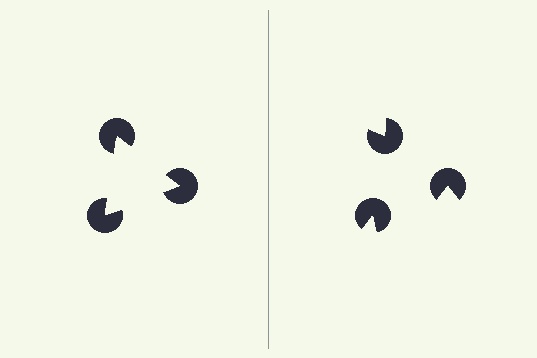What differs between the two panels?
The pac-man discs are positioned identically on both sides; only the wedge orientations differ. On the left they align to a triangle; on the right they are misaligned.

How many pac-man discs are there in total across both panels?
6 — 3 on each side.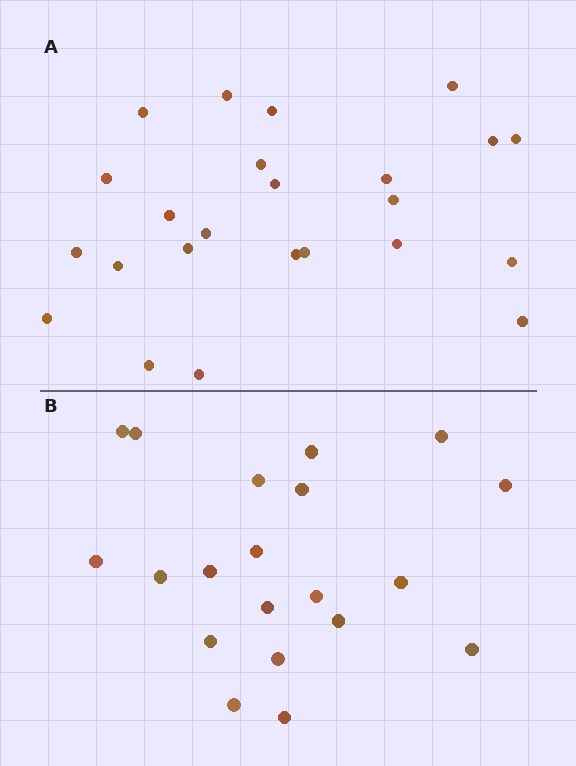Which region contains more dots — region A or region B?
Region A (the top region) has more dots.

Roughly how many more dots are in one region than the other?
Region A has about 4 more dots than region B.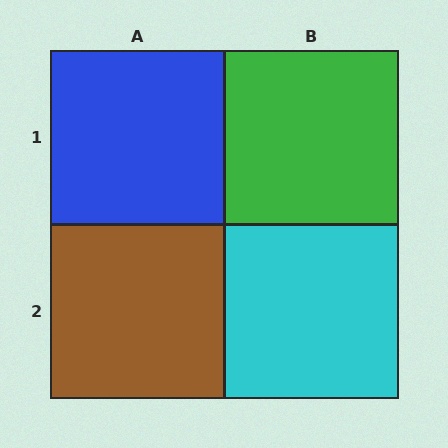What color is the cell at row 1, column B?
Green.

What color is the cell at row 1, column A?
Blue.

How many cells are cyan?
1 cell is cyan.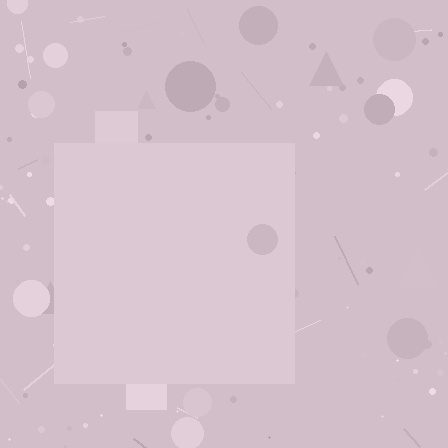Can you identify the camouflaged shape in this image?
The camouflaged shape is a square.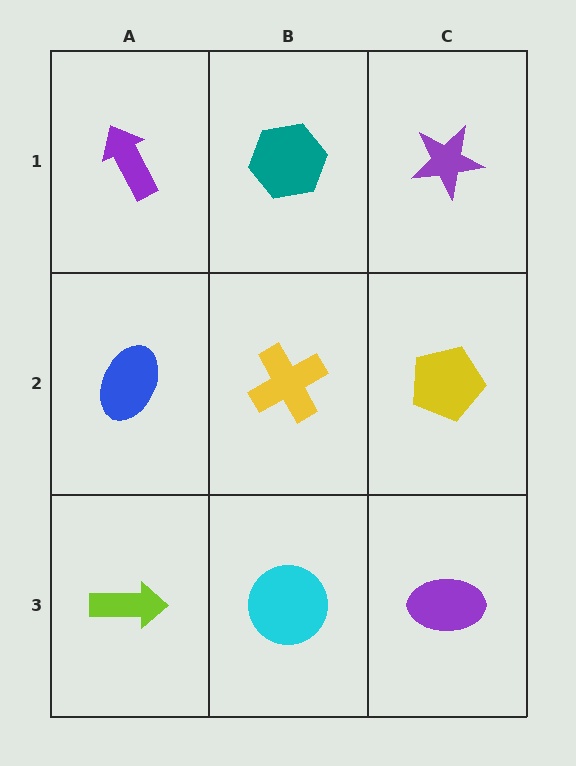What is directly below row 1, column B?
A yellow cross.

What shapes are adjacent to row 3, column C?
A yellow pentagon (row 2, column C), a cyan circle (row 3, column B).